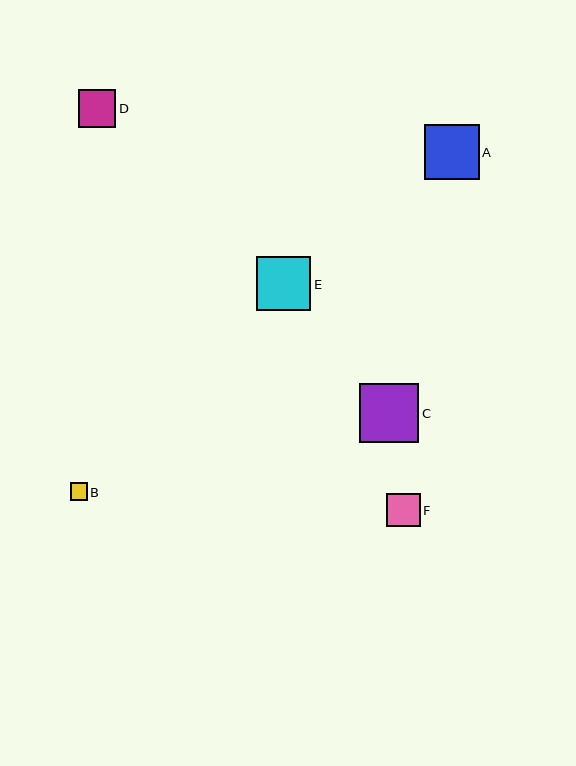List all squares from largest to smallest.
From largest to smallest: C, A, E, D, F, B.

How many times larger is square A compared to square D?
Square A is approximately 1.5 times the size of square D.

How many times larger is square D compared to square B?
Square D is approximately 2.2 times the size of square B.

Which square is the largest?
Square C is the largest with a size of approximately 59 pixels.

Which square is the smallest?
Square B is the smallest with a size of approximately 17 pixels.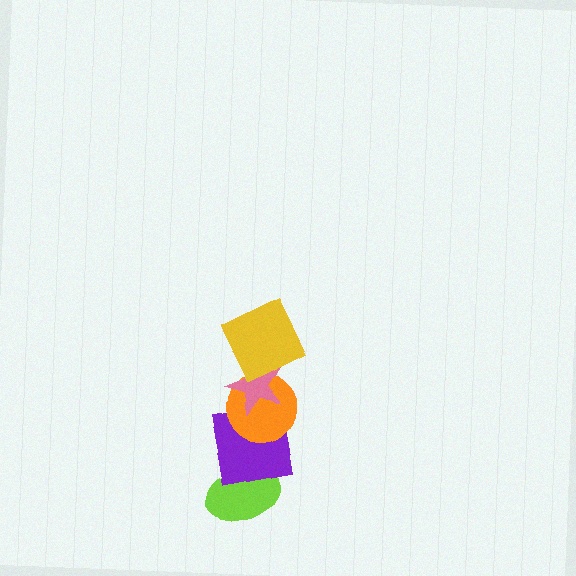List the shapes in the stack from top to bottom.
From top to bottom: the yellow square, the pink star, the orange circle, the purple square, the lime ellipse.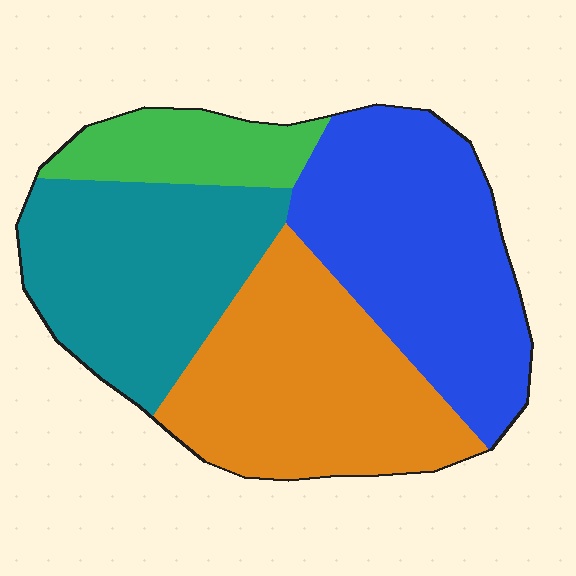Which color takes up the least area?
Green, at roughly 10%.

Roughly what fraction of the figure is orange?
Orange covers roughly 30% of the figure.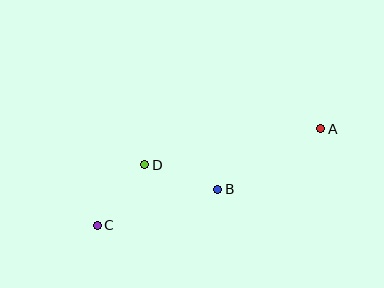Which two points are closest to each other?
Points C and D are closest to each other.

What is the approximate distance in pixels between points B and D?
The distance between B and D is approximately 77 pixels.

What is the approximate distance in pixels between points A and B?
The distance between A and B is approximately 119 pixels.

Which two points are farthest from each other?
Points A and C are farthest from each other.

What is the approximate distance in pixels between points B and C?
The distance between B and C is approximately 126 pixels.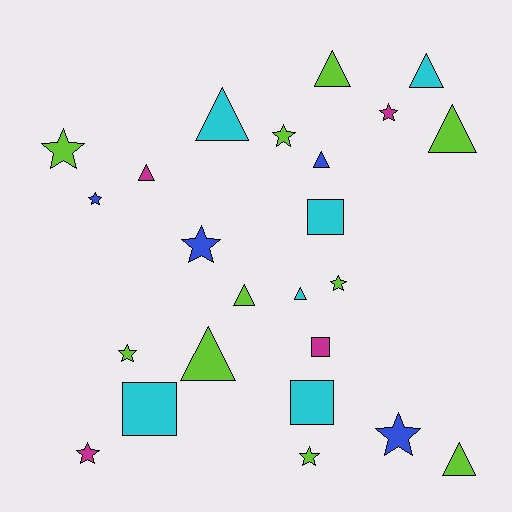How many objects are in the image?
There are 24 objects.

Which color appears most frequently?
Lime, with 10 objects.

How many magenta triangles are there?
There is 1 magenta triangle.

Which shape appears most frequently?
Triangle, with 10 objects.